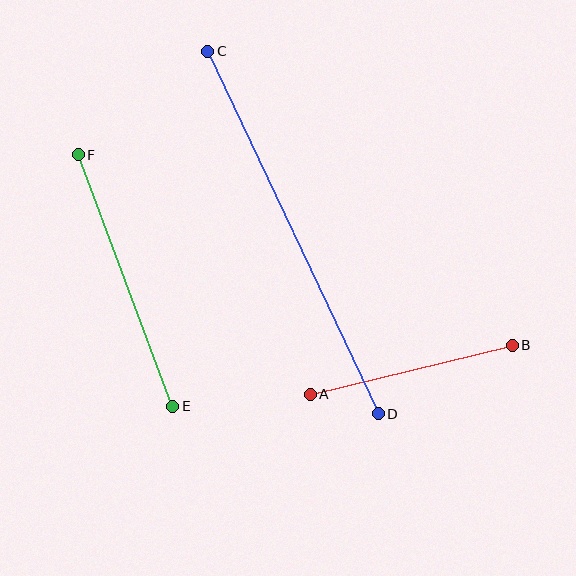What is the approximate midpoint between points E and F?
The midpoint is at approximately (125, 281) pixels.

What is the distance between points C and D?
The distance is approximately 401 pixels.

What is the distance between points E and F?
The distance is approximately 269 pixels.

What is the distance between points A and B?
The distance is approximately 208 pixels.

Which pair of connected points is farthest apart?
Points C and D are farthest apart.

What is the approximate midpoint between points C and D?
The midpoint is at approximately (293, 232) pixels.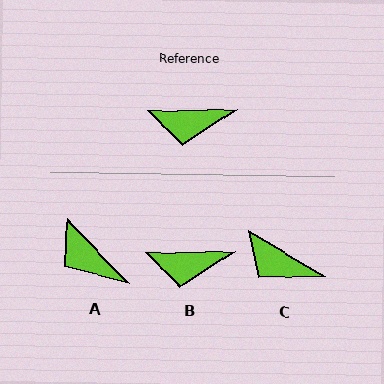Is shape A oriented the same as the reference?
No, it is off by about 48 degrees.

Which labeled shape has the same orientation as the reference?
B.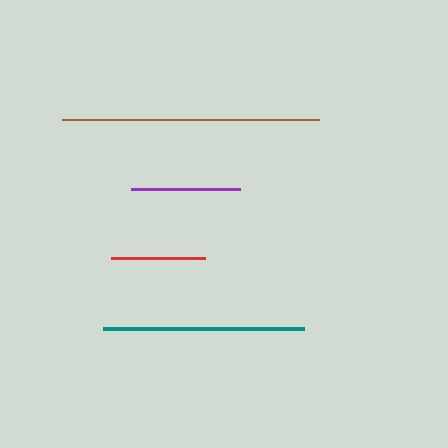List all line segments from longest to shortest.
From longest to shortest: brown, teal, purple, red.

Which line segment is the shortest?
The red line is the shortest at approximately 94 pixels.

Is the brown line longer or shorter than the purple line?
The brown line is longer than the purple line.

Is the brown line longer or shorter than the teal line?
The brown line is longer than the teal line.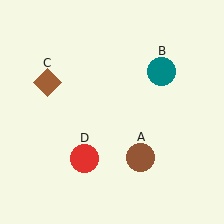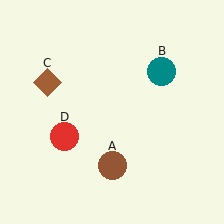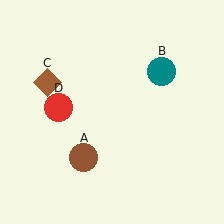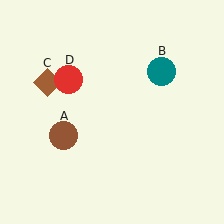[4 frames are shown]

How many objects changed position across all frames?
2 objects changed position: brown circle (object A), red circle (object D).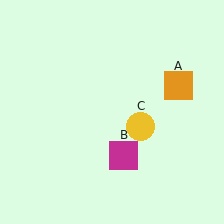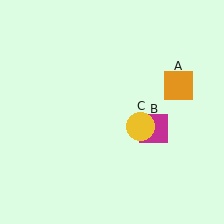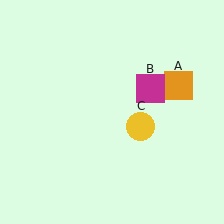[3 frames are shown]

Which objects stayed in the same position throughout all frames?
Orange square (object A) and yellow circle (object C) remained stationary.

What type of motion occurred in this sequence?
The magenta square (object B) rotated counterclockwise around the center of the scene.